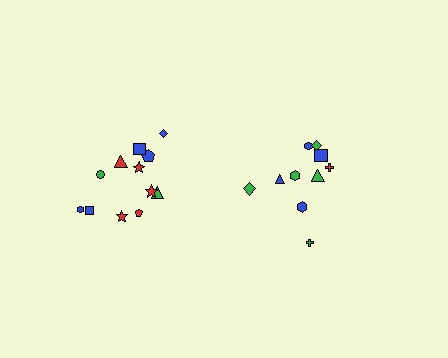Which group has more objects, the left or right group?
The left group.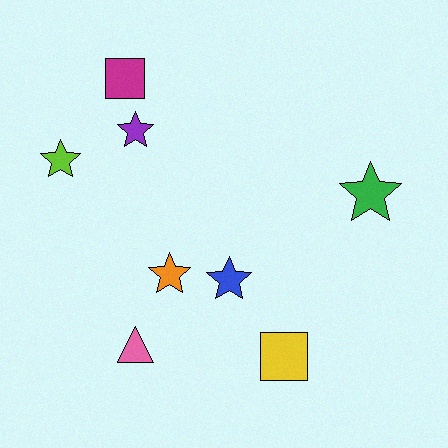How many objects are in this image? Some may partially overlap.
There are 8 objects.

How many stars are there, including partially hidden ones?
There are 5 stars.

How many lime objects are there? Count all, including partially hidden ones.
There is 1 lime object.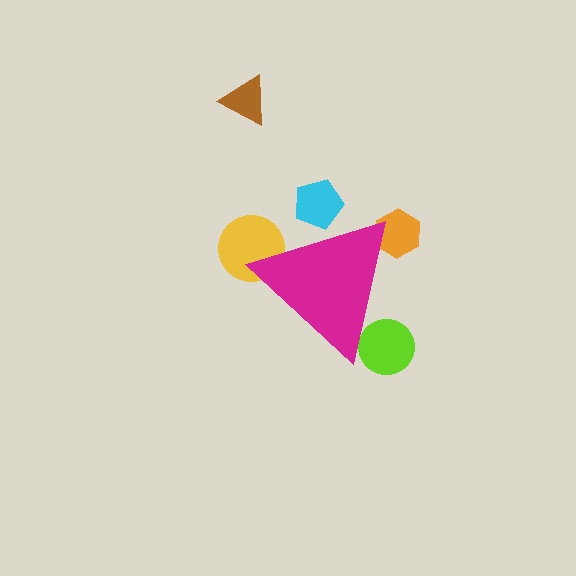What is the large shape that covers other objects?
A magenta triangle.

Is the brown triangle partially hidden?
No, the brown triangle is fully visible.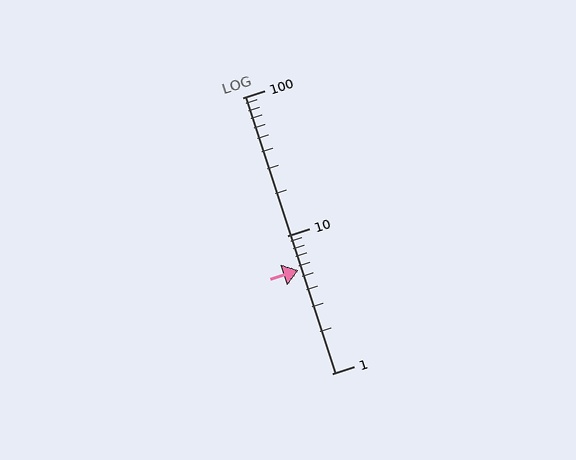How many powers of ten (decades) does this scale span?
The scale spans 2 decades, from 1 to 100.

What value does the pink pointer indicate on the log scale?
The pointer indicates approximately 5.6.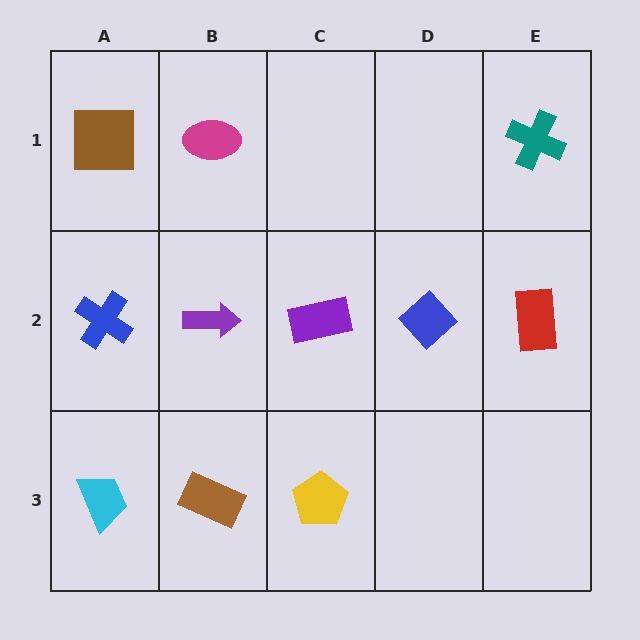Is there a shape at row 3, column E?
No, that cell is empty.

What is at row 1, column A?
A brown square.